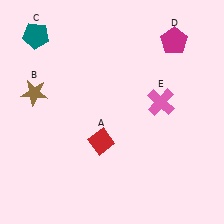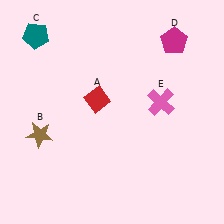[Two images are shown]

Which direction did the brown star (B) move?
The brown star (B) moved down.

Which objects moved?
The objects that moved are: the red diamond (A), the brown star (B).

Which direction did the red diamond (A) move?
The red diamond (A) moved up.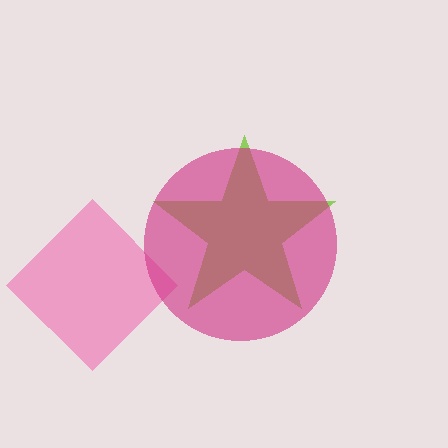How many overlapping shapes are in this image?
There are 3 overlapping shapes in the image.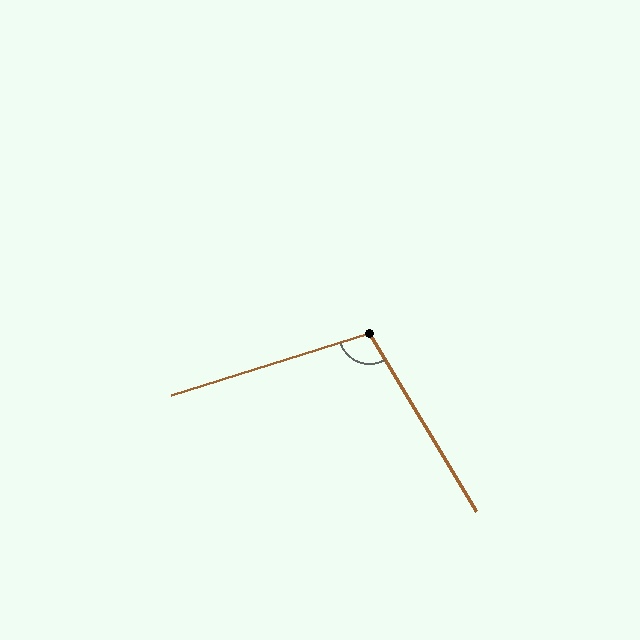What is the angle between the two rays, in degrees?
Approximately 104 degrees.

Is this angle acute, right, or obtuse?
It is obtuse.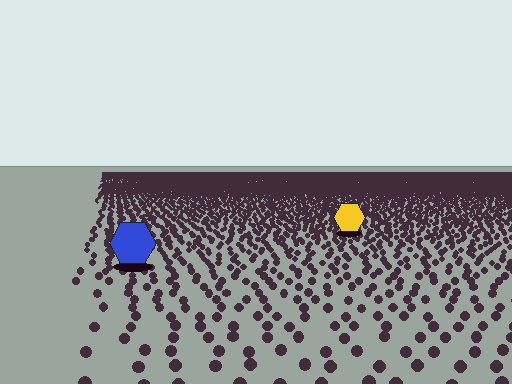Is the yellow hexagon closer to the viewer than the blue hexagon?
No. The blue hexagon is closer — you can tell from the texture gradient: the ground texture is coarser near it.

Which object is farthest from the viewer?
The yellow hexagon is farthest from the viewer. It appears smaller and the ground texture around it is denser.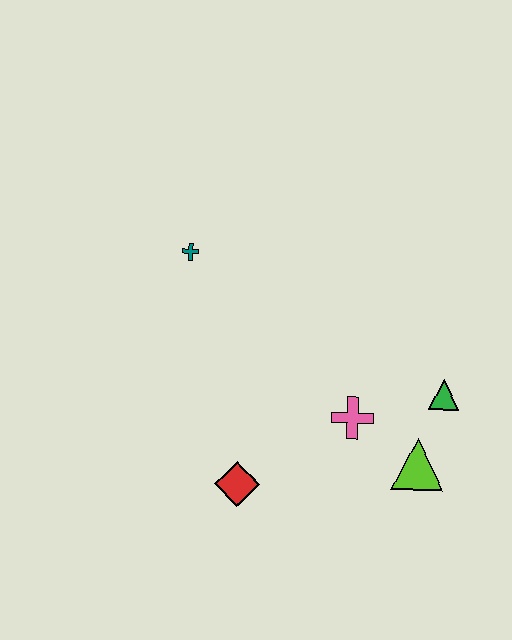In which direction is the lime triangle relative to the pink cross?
The lime triangle is to the right of the pink cross.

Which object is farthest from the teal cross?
The lime triangle is farthest from the teal cross.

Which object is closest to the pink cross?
The lime triangle is closest to the pink cross.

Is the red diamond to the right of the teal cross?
Yes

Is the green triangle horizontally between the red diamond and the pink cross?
No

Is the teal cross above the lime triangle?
Yes